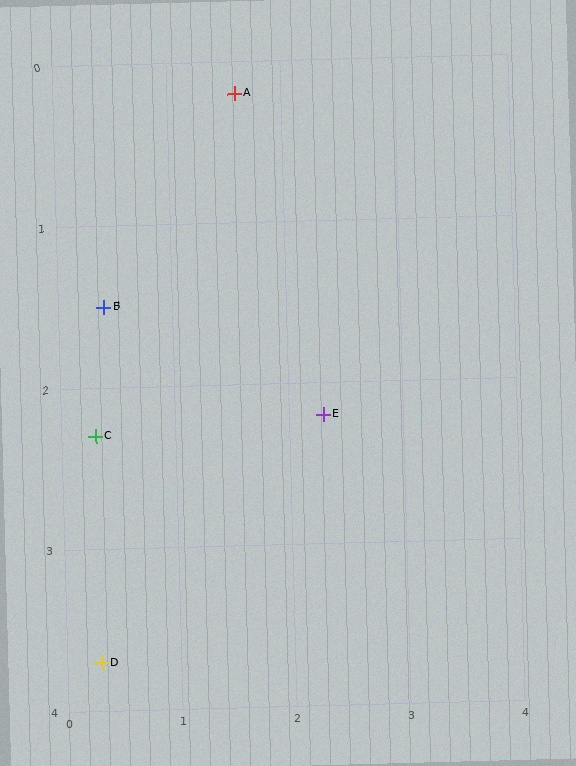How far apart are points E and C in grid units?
Points E and C are about 2.0 grid units apart.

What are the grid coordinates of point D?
Point D is at approximately (0.3, 3.7).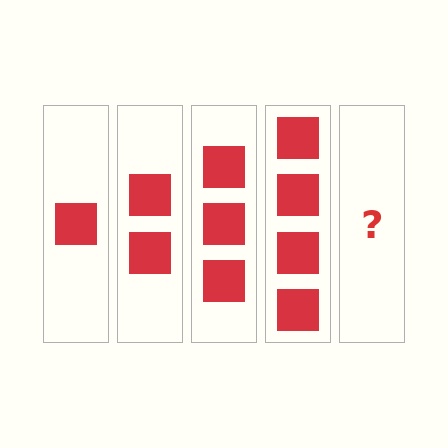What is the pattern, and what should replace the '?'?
The pattern is that each step adds one more square. The '?' should be 5 squares.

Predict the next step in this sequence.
The next step is 5 squares.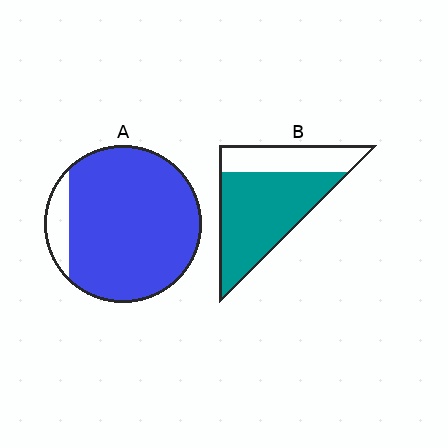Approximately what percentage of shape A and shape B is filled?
A is approximately 90% and B is approximately 70%.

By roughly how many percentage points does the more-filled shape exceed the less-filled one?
By roughly 20 percentage points (A over B).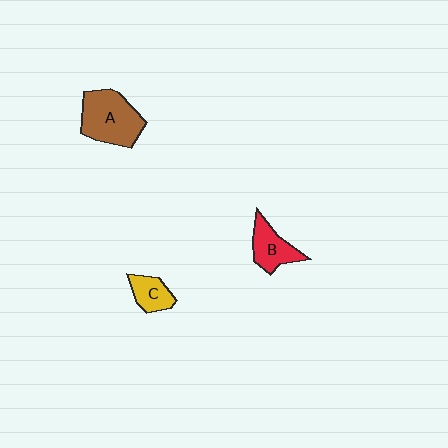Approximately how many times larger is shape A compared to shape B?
Approximately 1.7 times.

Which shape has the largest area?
Shape A (brown).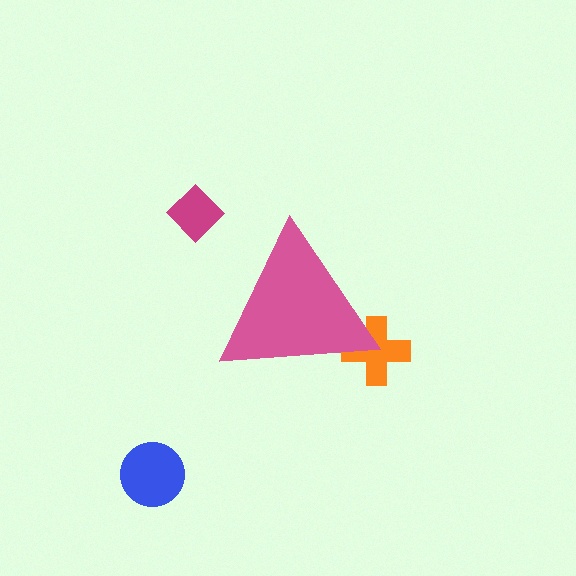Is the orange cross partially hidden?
Yes, the orange cross is partially hidden behind the pink triangle.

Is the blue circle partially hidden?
No, the blue circle is fully visible.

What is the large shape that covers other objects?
A pink triangle.